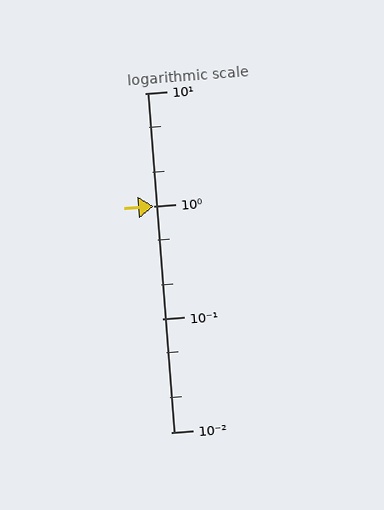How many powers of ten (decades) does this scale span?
The scale spans 3 decades, from 0.01 to 10.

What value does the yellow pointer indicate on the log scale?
The pointer indicates approximately 0.99.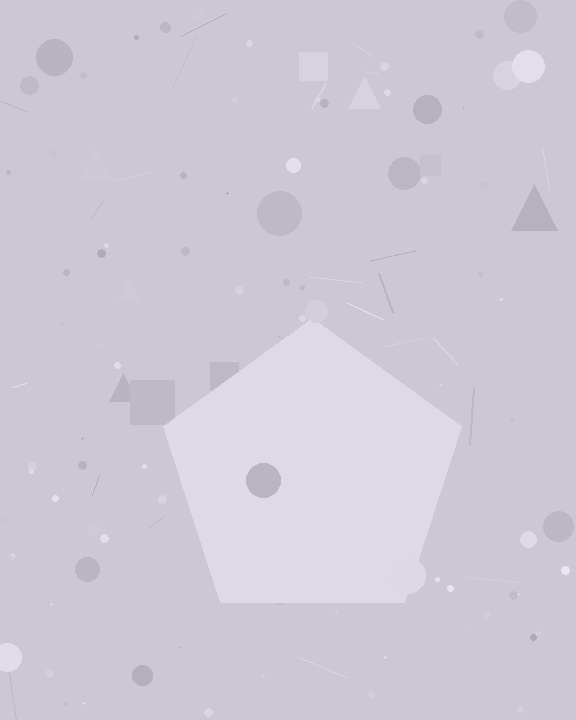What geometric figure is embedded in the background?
A pentagon is embedded in the background.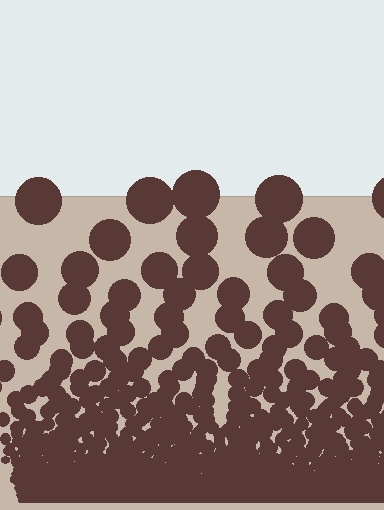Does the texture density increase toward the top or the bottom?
Density increases toward the bottom.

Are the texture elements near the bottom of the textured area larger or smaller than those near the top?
Smaller. The gradient is inverted — elements near the bottom are smaller and denser.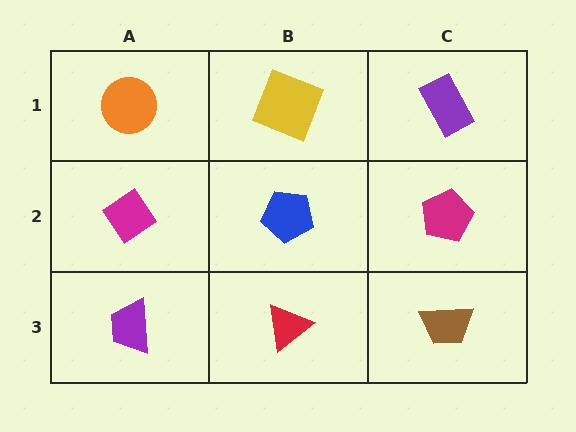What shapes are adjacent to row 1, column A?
A magenta diamond (row 2, column A), a yellow square (row 1, column B).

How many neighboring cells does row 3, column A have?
2.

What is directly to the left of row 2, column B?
A magenta diamond.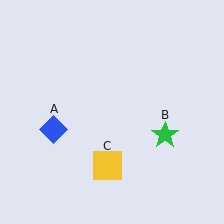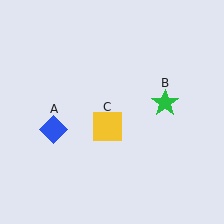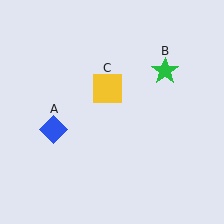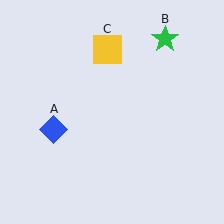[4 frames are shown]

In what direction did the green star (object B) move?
The green star (object B) moved up.